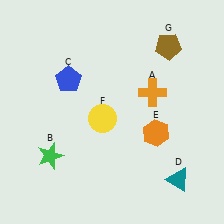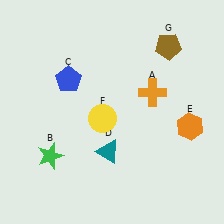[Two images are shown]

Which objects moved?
The objects that moved are: the teal triangle (D), the orange hexagon (E).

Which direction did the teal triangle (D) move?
The teal triangle (D) moved left.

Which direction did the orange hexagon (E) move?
The orange hexagon (E) moved right.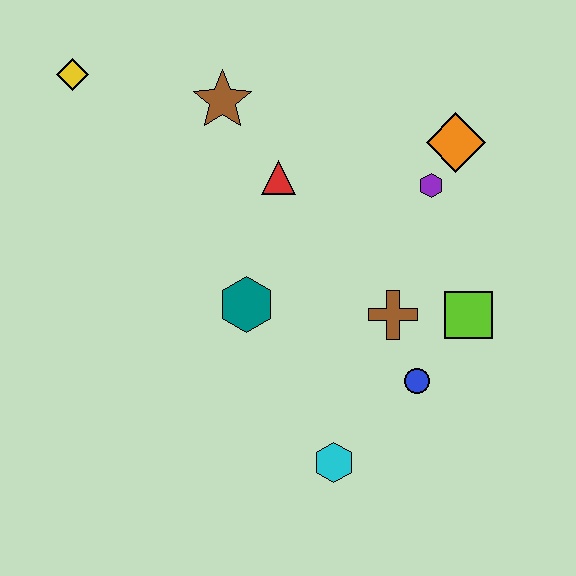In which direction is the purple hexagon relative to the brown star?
The purple hexagon is to the right of the brown star.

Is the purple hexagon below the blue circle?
No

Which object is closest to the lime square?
The brown cross is closest to the lime square.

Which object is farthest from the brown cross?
The yellow diamond is farthest from the brown cross.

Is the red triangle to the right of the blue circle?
No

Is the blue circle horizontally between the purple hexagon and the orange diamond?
No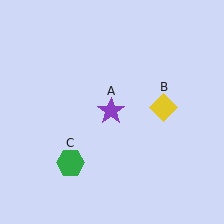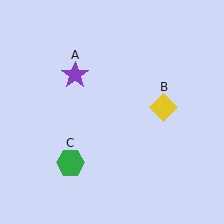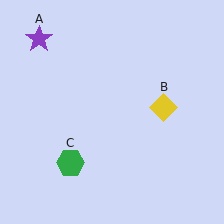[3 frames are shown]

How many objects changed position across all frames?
1 object changed position: purple star (object A).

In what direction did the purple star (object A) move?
The purple star (object A) moved up and to the left.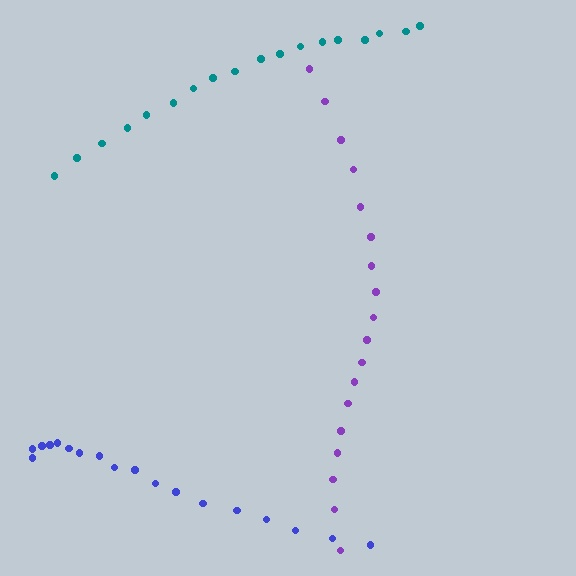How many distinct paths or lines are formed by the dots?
There are 3 distinct paths.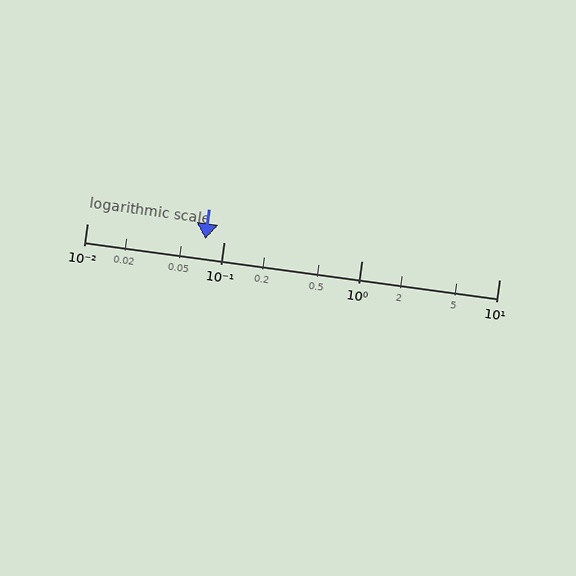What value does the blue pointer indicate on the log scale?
The pointer indicates approximately 0.073.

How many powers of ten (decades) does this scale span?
The scale spans 3 decades, from 0.01 to 10.